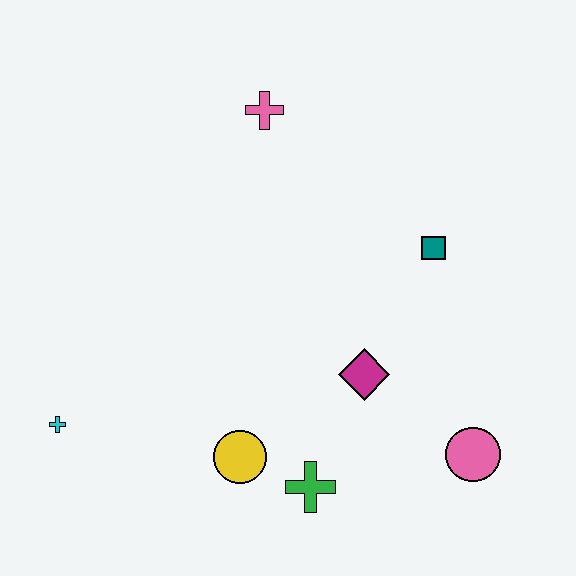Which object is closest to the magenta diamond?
The green cross is closest to the magenta diamond.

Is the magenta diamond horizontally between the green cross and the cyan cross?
No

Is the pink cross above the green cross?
Yes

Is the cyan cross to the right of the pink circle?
No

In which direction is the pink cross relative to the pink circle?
The pink cross is above the pink circle.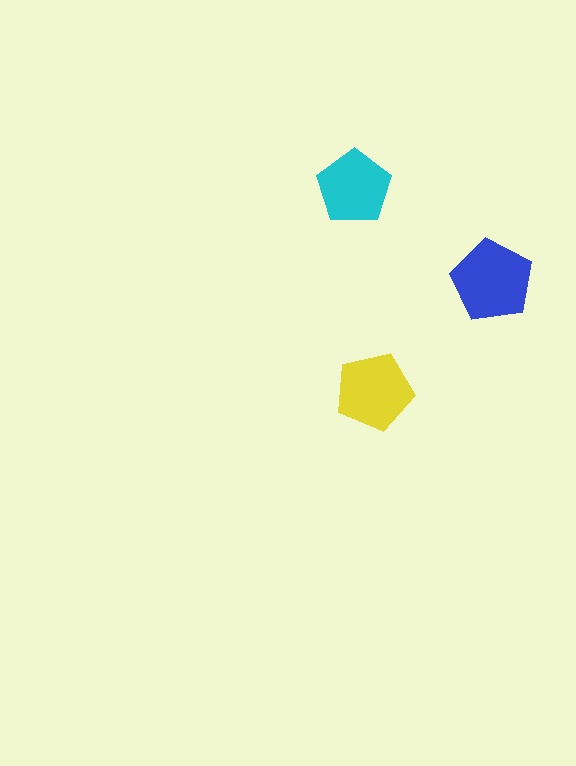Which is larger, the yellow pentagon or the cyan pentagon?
The yellow one.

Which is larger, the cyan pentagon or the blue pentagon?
The blue one.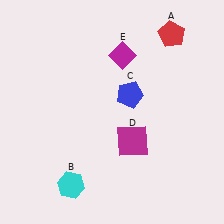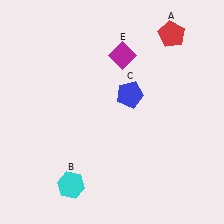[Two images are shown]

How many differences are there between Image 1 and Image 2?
There is 1 difference between the two images.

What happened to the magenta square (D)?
The magenta square (D) was removed in Image 2. It was in the bottom-right area of Image 1.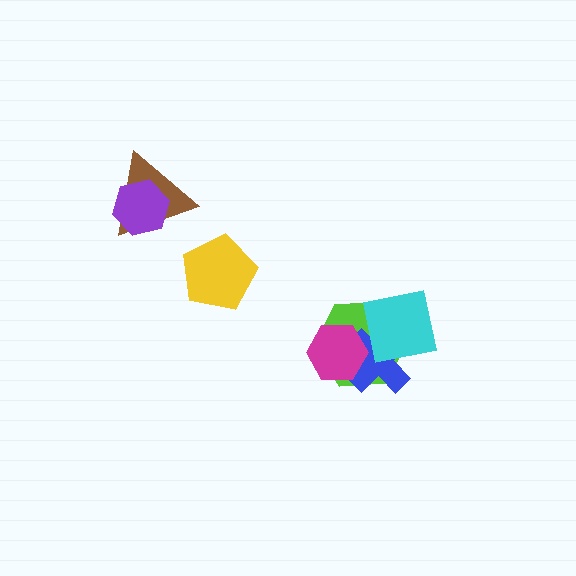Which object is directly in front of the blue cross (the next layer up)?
The magenta hexagon is directly in front of the blue cross.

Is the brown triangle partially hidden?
Yes, it is partially covered by another shape.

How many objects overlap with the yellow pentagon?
0 objects overlap with the yellow pentagon.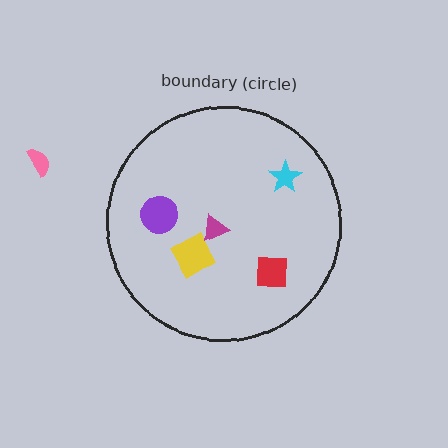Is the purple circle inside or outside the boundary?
Inside.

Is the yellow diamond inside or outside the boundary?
Inside.